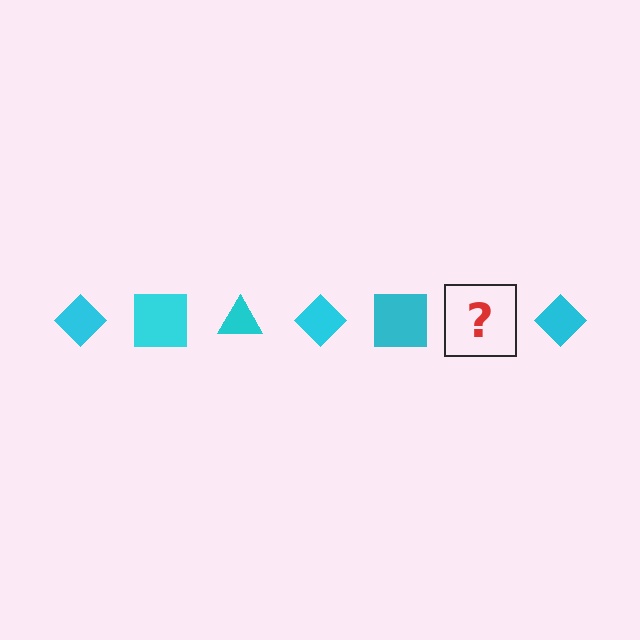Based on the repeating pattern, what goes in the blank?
The blank should be a cyan triangle.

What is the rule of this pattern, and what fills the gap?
The rule is that the pattern cycles through diamond, square, triangle shapes in cyan. The gap should be filled with a cyan triangle.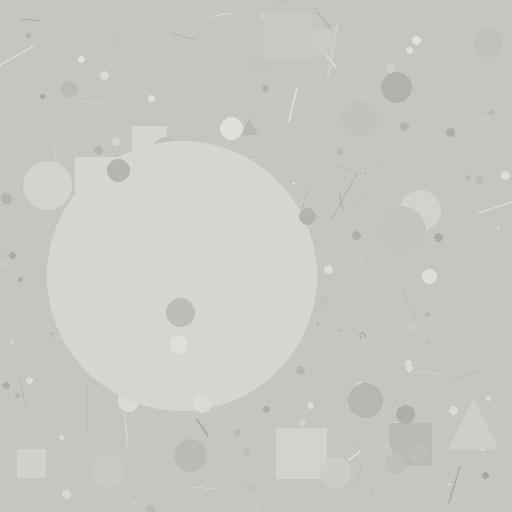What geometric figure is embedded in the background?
A circle is embedded in the background.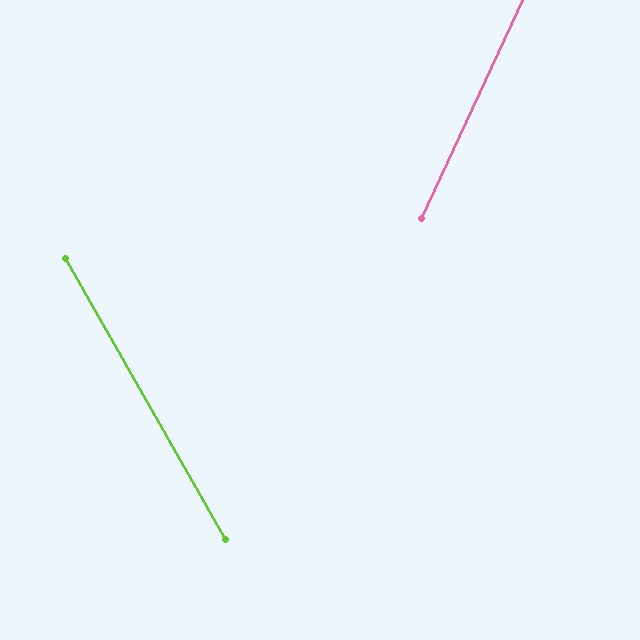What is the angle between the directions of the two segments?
Approximately 54 degrees.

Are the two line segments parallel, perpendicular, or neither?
Neither parallel nor perpendicular — they differ by about 54°.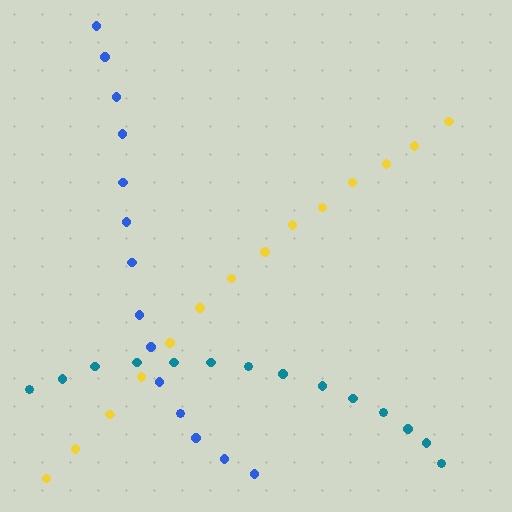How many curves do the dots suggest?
There are 3 distinct paths.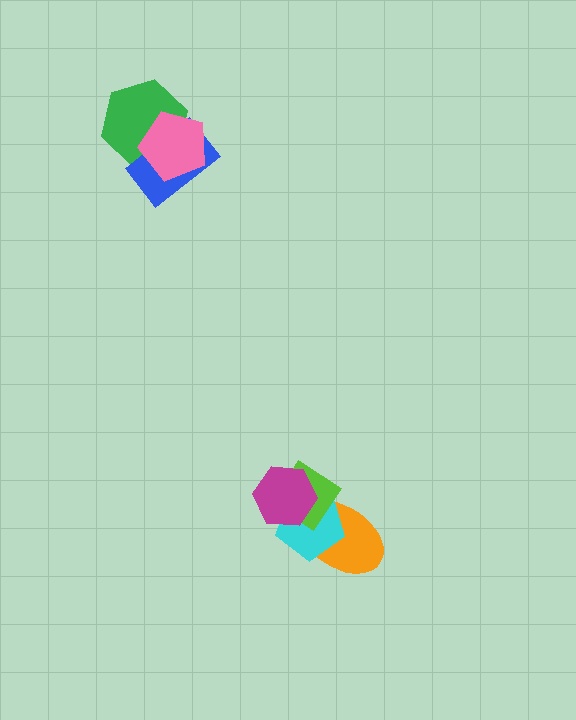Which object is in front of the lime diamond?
The magenta hexagon is in front of the lime diamond.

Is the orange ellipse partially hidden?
Yes, it is partially covered by another shape.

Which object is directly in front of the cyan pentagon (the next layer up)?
The lime diamond is directly in front of the cyan pentagon.